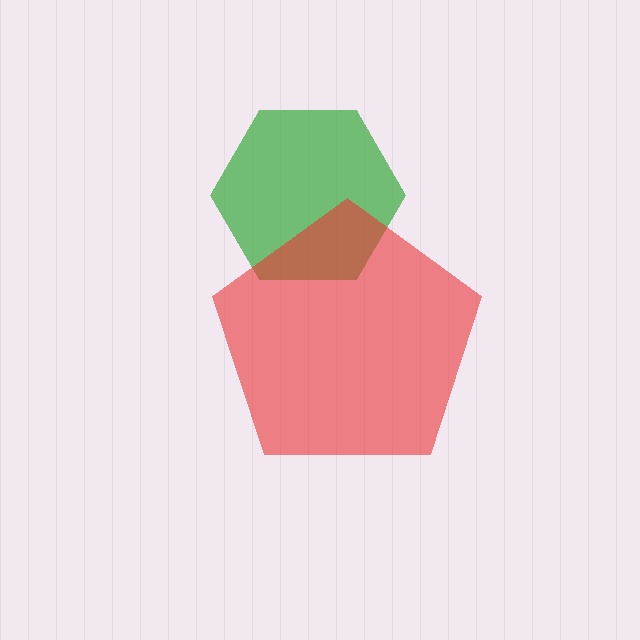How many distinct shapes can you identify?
There are 2 distinct shapes: a green hexagon, a red pentagon.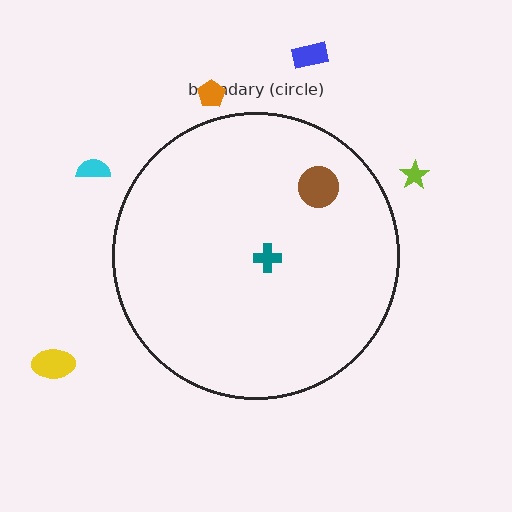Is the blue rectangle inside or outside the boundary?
Outside.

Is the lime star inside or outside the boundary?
Outside.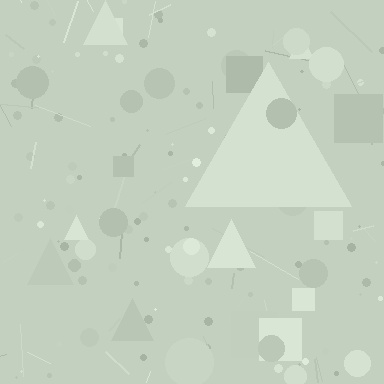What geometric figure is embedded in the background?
A triangle is embedded in the background.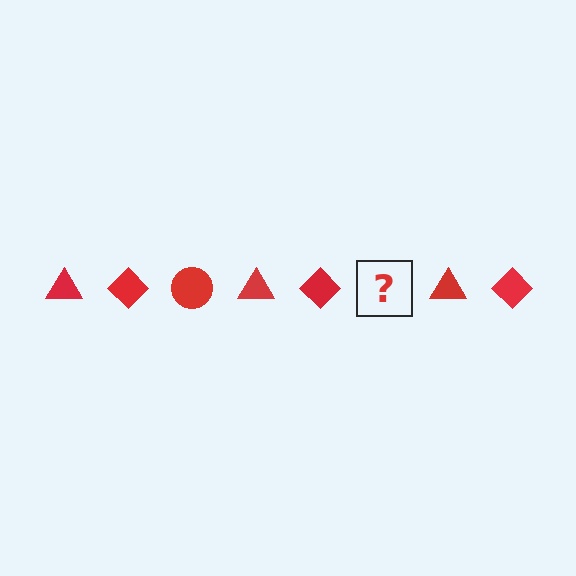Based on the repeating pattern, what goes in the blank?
The blank should be a red circle.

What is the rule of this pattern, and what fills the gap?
The rule is that the pattern cycles through triangle, diamond, circle shapes in red. The gap should be filled with a red circle.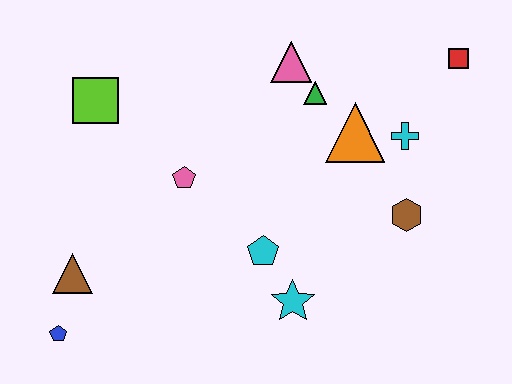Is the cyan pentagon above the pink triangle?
No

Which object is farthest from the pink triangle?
The blue pentagon is farthest from the pink triangle.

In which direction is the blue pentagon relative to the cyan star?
The blue pentagon is to the left of the cyan star.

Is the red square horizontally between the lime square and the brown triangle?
No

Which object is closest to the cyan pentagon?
The cyan star is closest to the cyan pentagon.